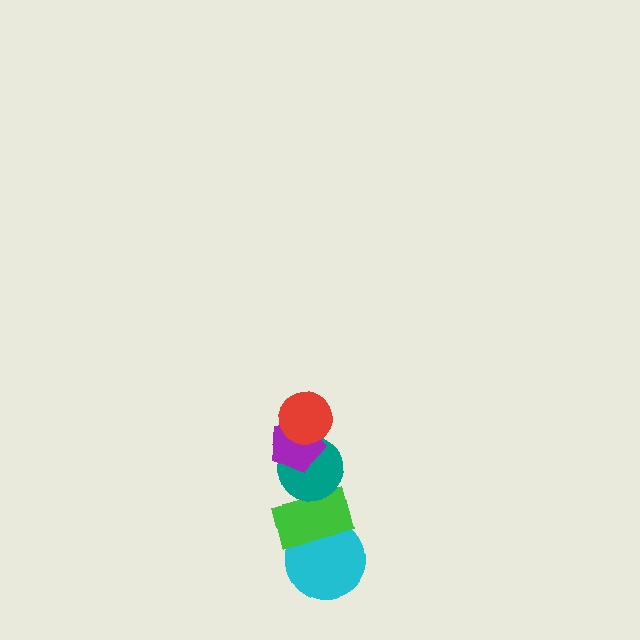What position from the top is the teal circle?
The teal circle is 3rd from the top.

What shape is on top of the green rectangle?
The teal circle is on top of the green rectangle.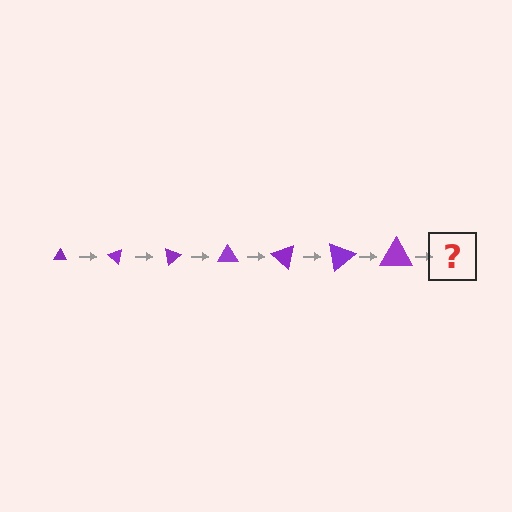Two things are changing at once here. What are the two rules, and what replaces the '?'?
The two rules are that the triangle grows larger each step and it rotates 40 degrees each step. The '?' should be a triangle, larger than the previous one and rotated 280 degrees from the start.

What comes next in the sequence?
The next element should be a triangle, larger than the previous one and rotated 280 degrees from the start.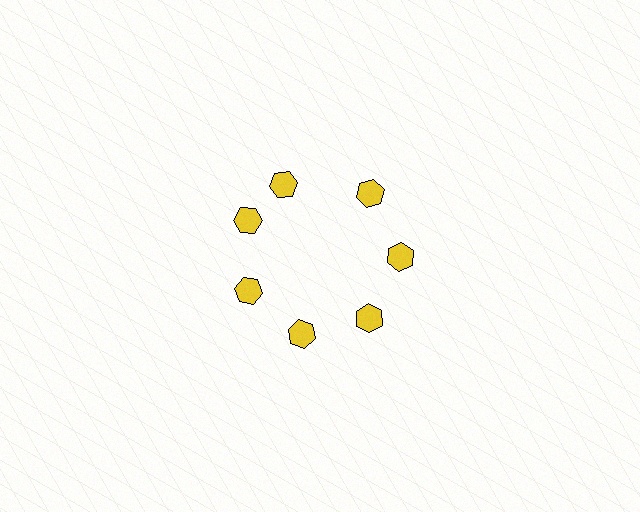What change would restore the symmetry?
The symmetry would be restored by rotating it back into even spacing with its neighbors so that all 7 hexagons sit at equal angles and equal distance from the center.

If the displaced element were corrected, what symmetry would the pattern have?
It would have 7-fold rotational symmetry — the pattern would map onto itself every 51 degrees.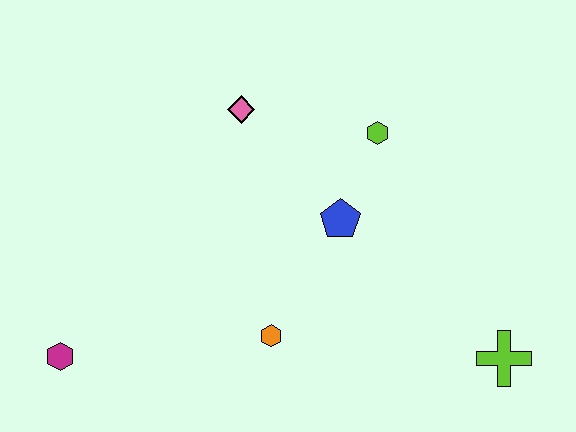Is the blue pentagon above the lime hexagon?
No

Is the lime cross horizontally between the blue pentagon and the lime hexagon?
No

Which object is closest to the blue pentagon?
The lime hexagon is closest to the blue pentagon.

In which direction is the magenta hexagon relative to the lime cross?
The magenta hexagon is to the left of the lime cross.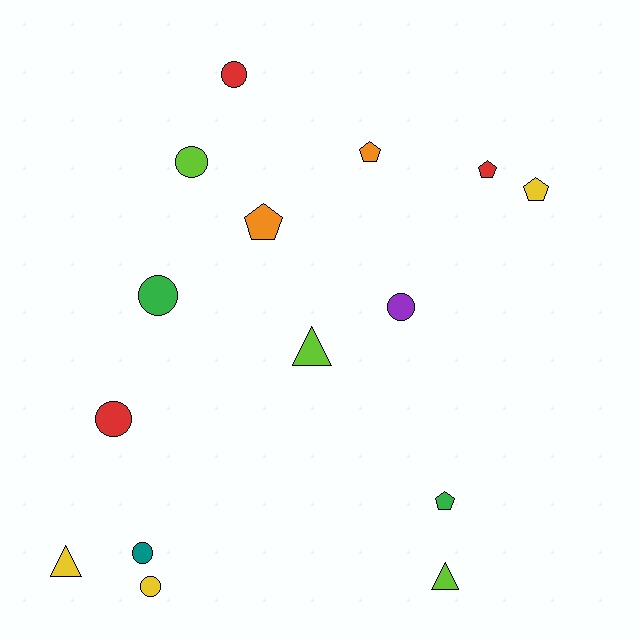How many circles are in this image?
There are 7 circles.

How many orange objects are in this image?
There are 2 orange objects.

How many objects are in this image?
There are 15 objects.